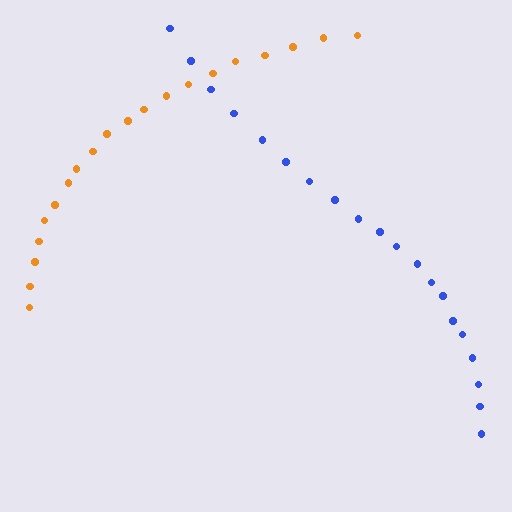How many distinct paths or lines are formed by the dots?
There are 2 distinct paths.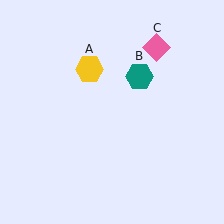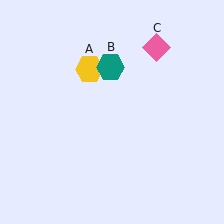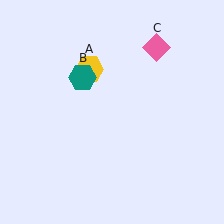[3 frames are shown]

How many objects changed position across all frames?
1 object changed position: teal hexagon (object B).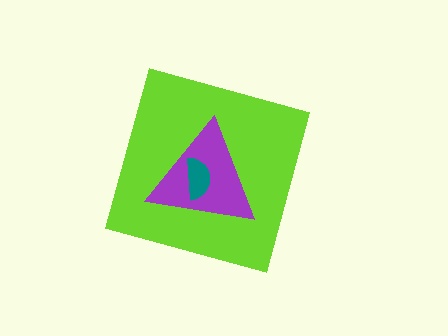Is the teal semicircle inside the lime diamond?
Yes.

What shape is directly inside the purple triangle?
The teal semicircle.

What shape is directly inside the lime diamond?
The purple triangle.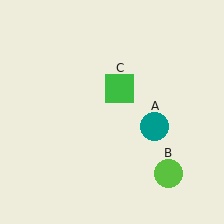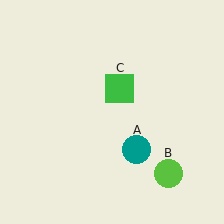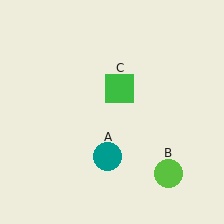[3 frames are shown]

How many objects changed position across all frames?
1 object changed position: teal circle (object A).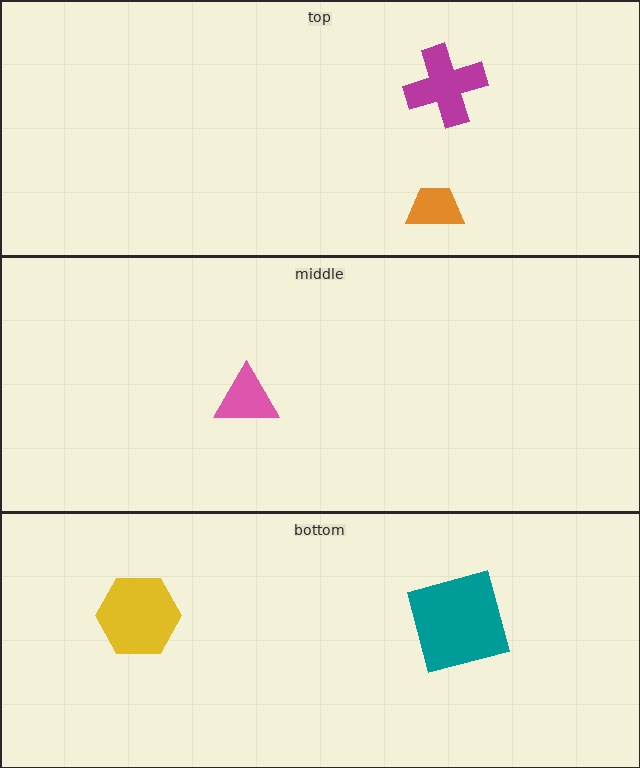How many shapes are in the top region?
2.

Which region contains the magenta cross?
The top region.